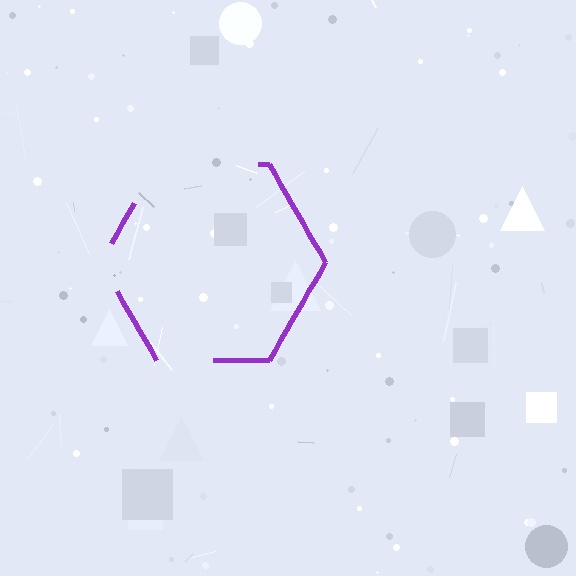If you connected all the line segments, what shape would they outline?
They would outline a hexagon.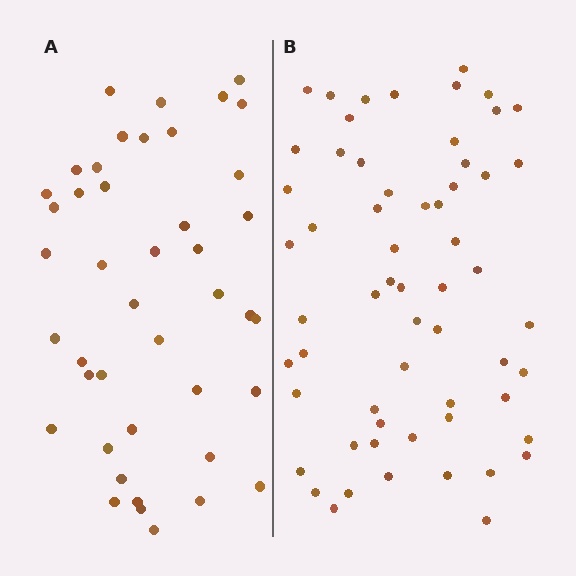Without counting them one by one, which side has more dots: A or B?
Region B (the right region) has more dots.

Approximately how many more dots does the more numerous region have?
Region B has approximately 15 more dots than region A.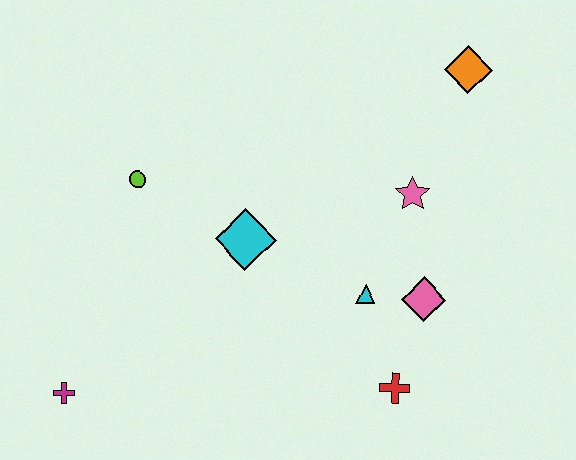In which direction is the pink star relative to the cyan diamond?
The pink star is to the right of the cyan diamond.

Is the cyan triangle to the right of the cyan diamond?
Yes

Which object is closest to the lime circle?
The cyan diamond is closest to the lime circle.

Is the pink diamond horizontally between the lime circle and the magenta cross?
No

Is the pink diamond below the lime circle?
Yes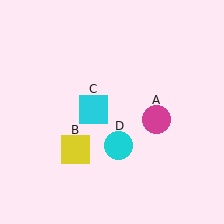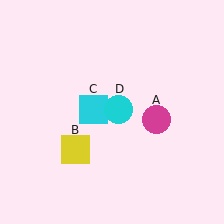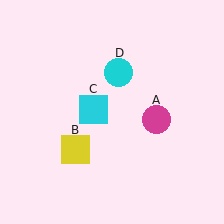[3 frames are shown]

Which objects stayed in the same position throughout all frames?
Magenta circle (object A) and yellow square (object B) and cyan square (object C) remained stationary.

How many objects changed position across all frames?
1 object changed position: cyan circle (object D).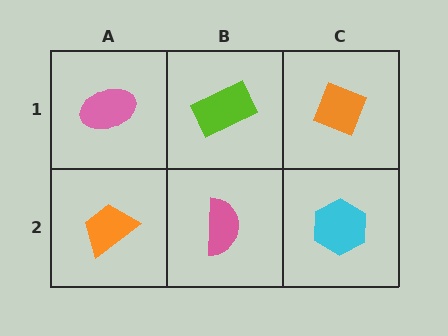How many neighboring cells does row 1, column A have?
2.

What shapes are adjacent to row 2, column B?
A lime rectangle (row 1, column B), an orange trapezoid (row 2, column A), a cyan hexagon (row 2, column C).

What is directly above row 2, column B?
A lime rectangle.